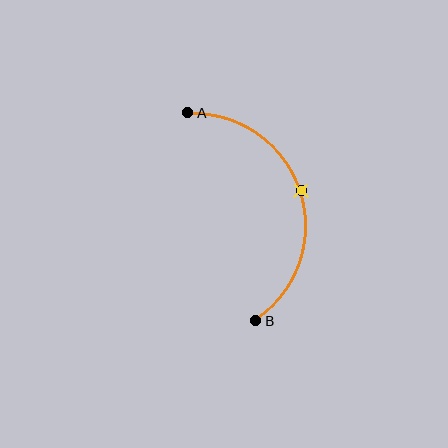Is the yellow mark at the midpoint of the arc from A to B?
Yes. The yellow mark lies on the arc at equal arc-length from both A and B — it is the arc midpoint.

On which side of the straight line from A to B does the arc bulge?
The arc bulges to the right of the straight line connecting A and B.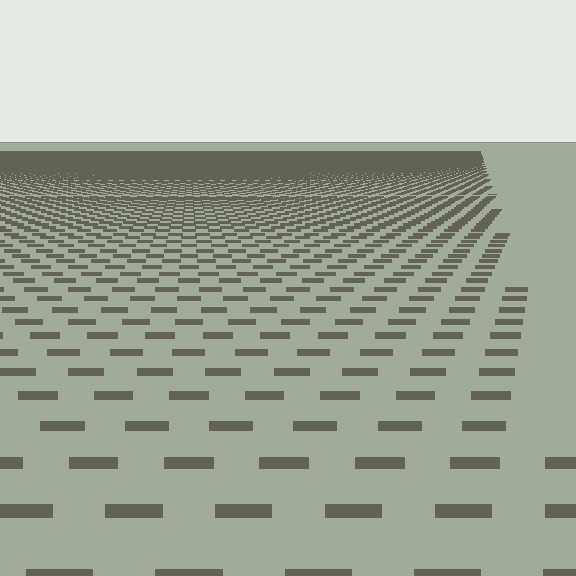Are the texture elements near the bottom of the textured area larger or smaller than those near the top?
Larger. Near the bottom, elements are closer to the viewer and appear at a bigger on-screen size.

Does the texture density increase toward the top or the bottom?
Density increases toward the top.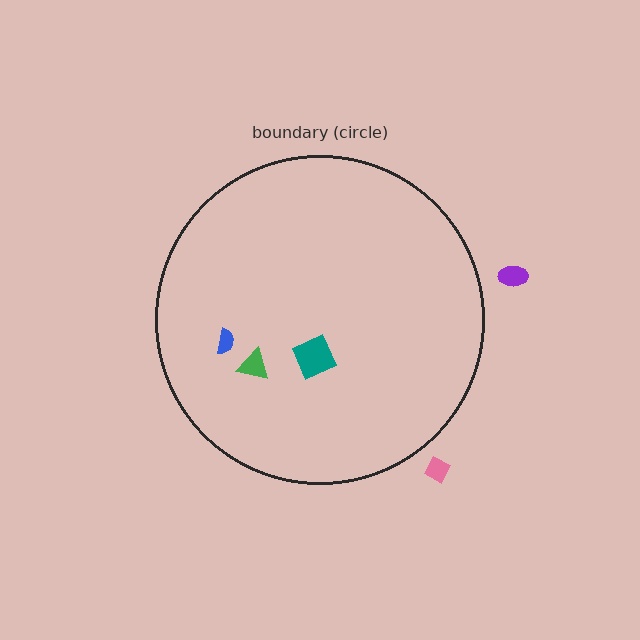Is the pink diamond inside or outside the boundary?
Outside.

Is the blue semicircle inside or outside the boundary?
Inside.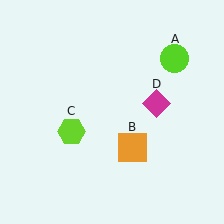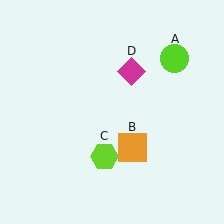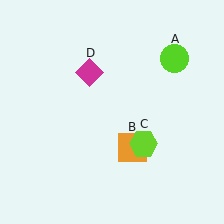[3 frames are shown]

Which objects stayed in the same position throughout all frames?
Lime circle (object A) and orange square (object B) remained stationary.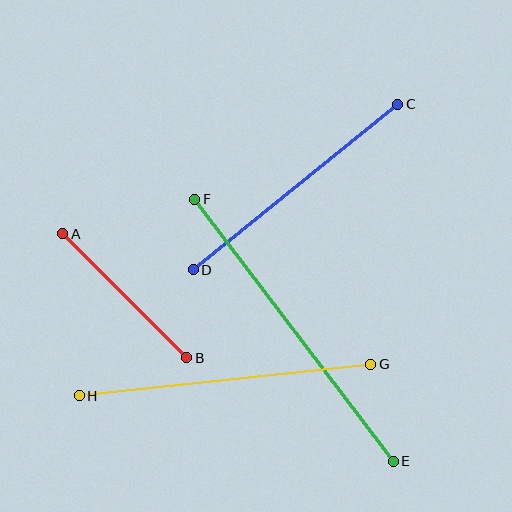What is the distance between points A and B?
The distance is approximately 175 pixels.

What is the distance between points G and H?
The distance is approximately 293 pixels.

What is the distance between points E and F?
The distance is approximately 329 pixels.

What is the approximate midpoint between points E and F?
The midpoint is at approximately (294, 330) pixels.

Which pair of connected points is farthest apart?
Points E and F are farthest apart.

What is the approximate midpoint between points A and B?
The midpoint is at approximately (125, 296) pixels.